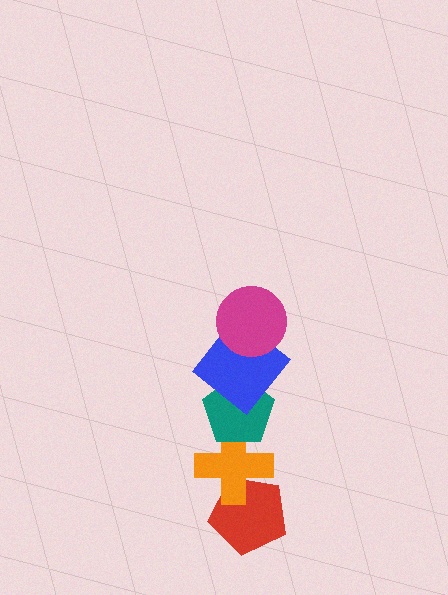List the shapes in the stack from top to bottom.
From top to bottom: the magenta circle, the blue diamond, the teal pentagon, the orange cross, the red pentagon.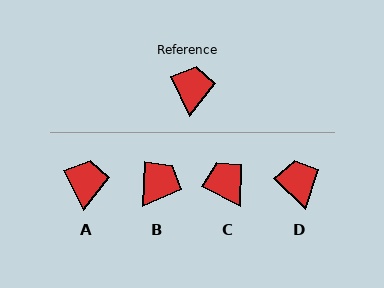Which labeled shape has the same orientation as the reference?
A.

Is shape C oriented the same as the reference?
No, it is off by about 37 degrees.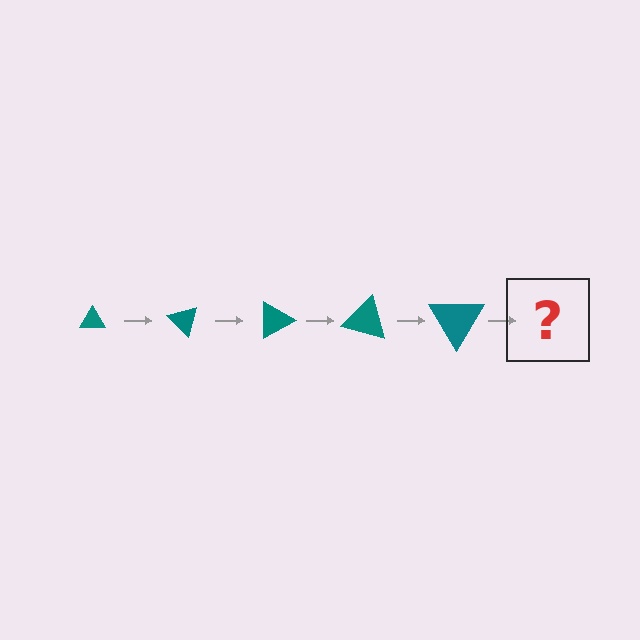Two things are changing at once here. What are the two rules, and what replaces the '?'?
The two rules are that the triangle grows larger each step and it rotates 45 degrees each step. The '?' should be a triangle, larger than the previous one and rotated 225 degrees from the start.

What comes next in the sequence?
The next element should be a triangle, larger than the previous one and rotated 225 degrees from the start.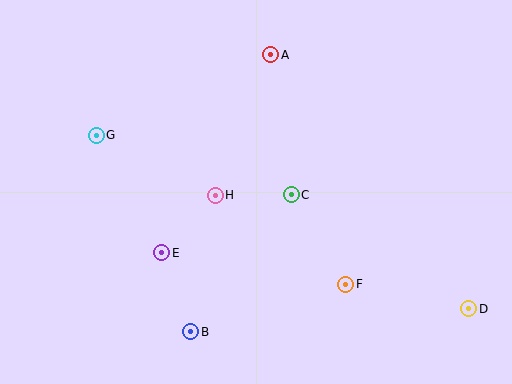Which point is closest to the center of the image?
Point C at (291, 195) is closest to the center.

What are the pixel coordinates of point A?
Point A is at (271, 55).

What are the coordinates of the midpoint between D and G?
The midpoint between D and G is at (283, 222).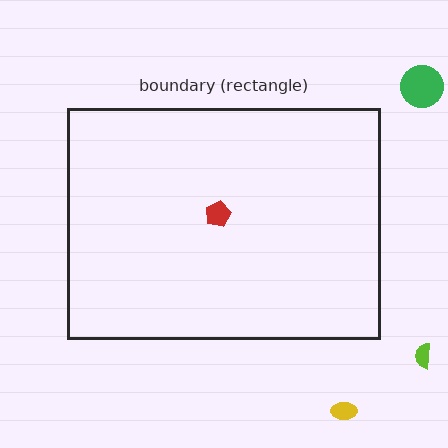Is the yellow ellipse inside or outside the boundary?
Outside.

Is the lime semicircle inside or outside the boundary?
Outside.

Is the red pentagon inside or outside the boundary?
Inside.